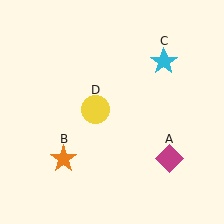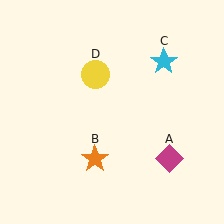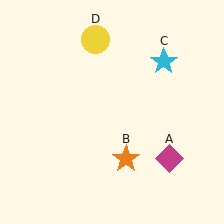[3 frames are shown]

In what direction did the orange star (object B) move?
The orange star (object B) moved right.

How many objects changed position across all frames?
2 objects changed position: orange star (object B), yellow circle (object D).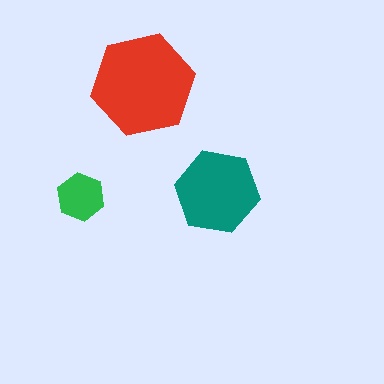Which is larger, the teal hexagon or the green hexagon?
The teal one.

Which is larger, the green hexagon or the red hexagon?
The red one.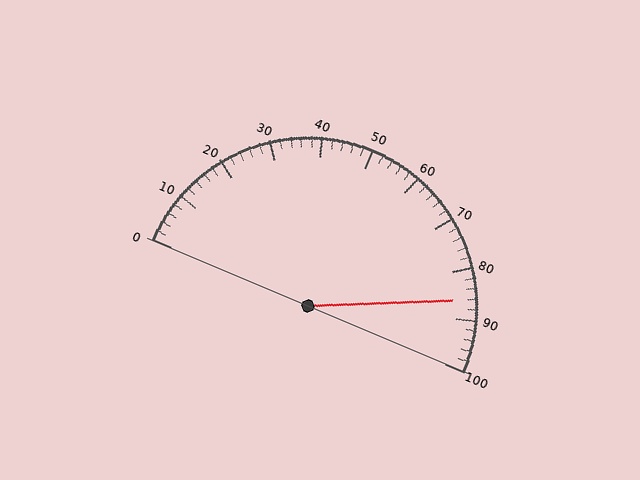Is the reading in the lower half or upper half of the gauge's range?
The reading is in the upper half of the range (0 to 100).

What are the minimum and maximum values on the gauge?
The gauge ranges from 0 to 100.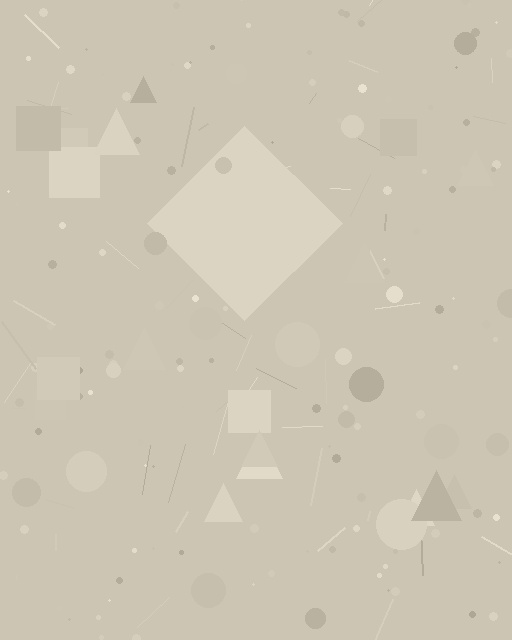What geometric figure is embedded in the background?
A diamond is embedded in the background.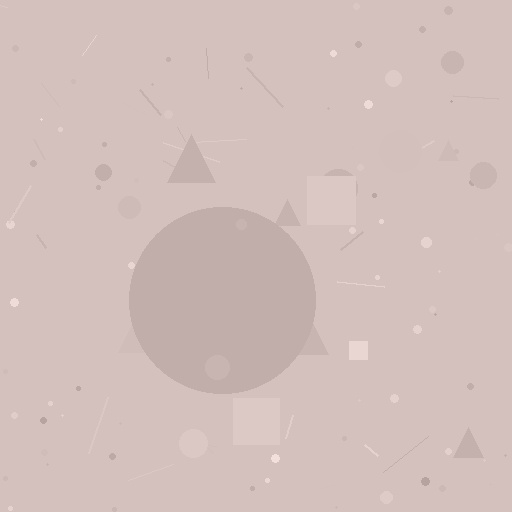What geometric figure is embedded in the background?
A circle is embedded in the background.